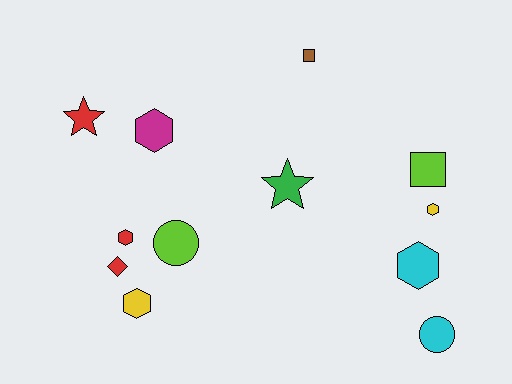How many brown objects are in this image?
There is 1 brown object.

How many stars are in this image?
There are 2 stars.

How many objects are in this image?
There are 12 objects.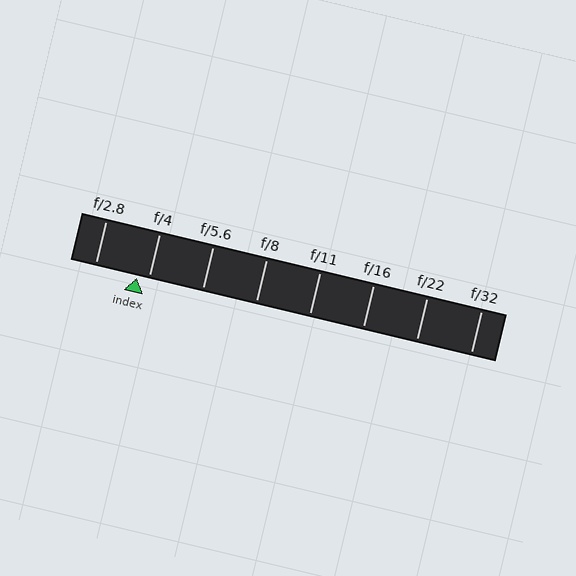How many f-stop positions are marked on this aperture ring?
There are 8 f-stop positions marked.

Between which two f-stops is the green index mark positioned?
The index mark is between f/2.8 and f/4.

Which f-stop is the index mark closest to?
The index mark is closest to f/4.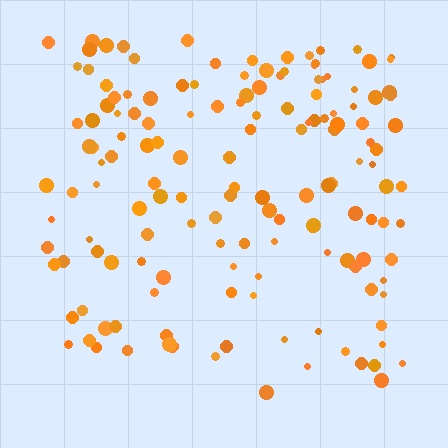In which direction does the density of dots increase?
From bottom to top, with the top side densest.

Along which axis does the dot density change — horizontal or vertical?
Vertical.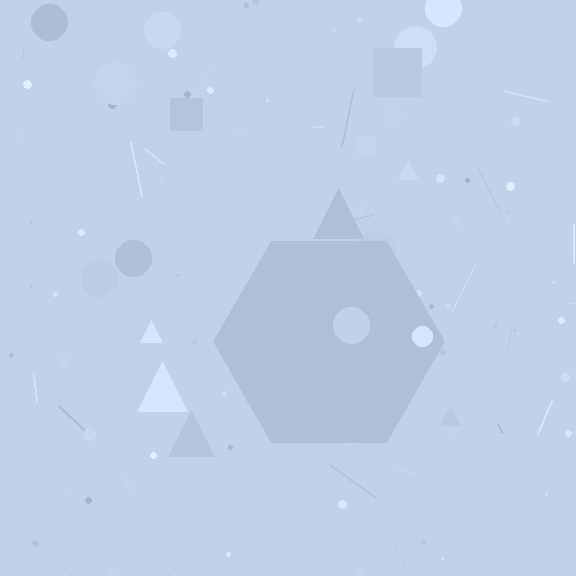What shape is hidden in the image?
A hexagon is hidden in the image.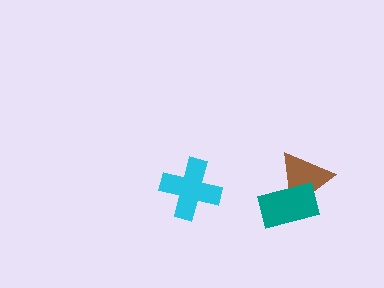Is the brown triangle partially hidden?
Yes, it is partially covered by another shape.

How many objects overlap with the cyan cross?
0 objects overlap with the cyan cross.